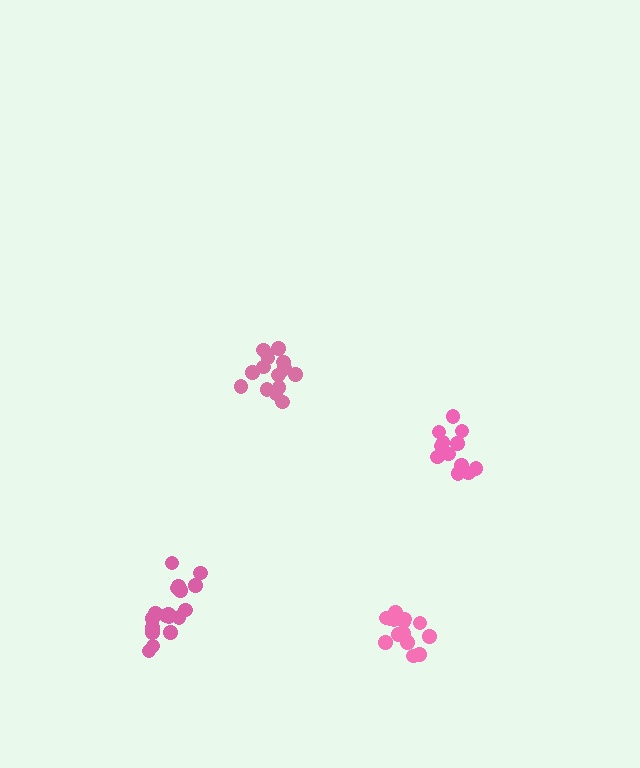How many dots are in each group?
Group 1: 15 dots, Group 2: 12 dots, Group 3: 18 dots, Group 4: 16 dots (61 total).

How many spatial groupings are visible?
There are 4 spatial groupings.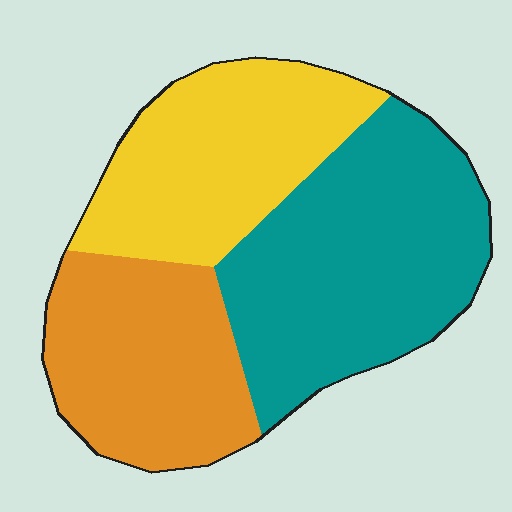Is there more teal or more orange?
Teal.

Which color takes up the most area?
Teal, at roughly 40%.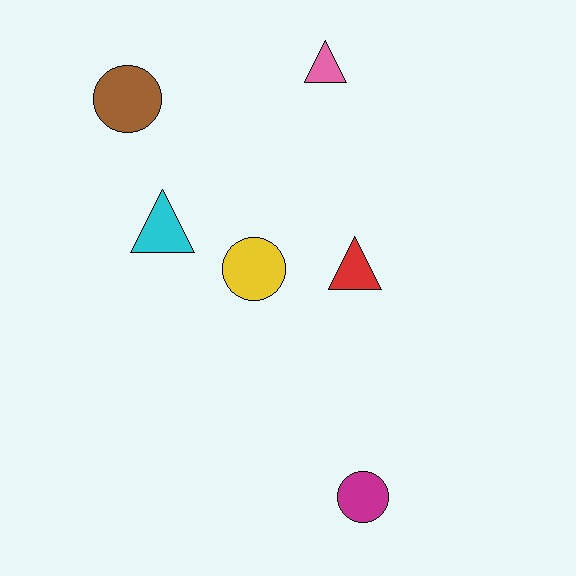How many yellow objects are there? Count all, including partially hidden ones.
There is 1 yellow object.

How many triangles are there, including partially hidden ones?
There are 3 triangles.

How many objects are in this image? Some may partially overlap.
There are 6 objects.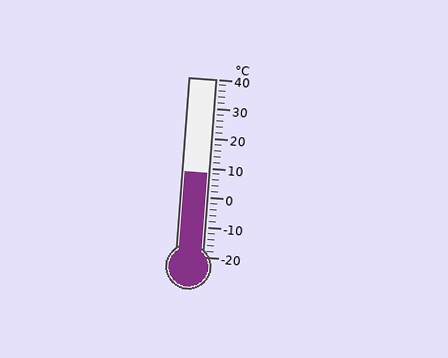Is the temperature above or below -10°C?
The temperature is above -10°C.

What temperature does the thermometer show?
The thermometer shows approximately 8°C.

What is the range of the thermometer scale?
The thermometer scale ranges from -20°C to 40°C.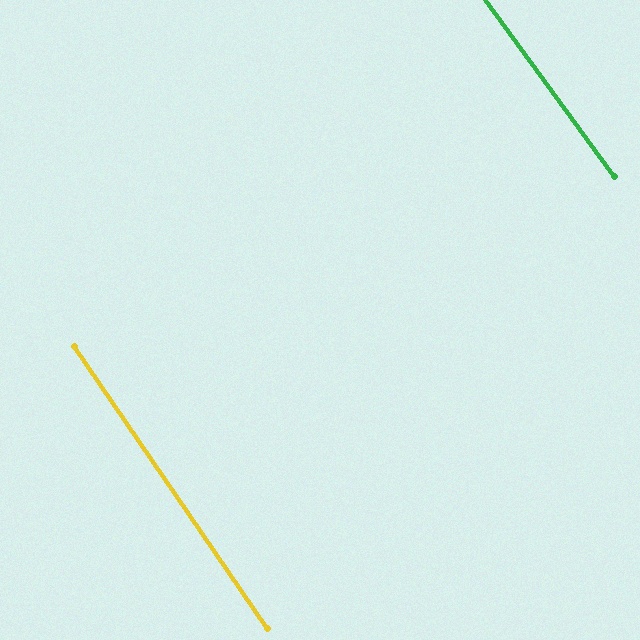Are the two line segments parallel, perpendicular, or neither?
Parallel — their directions differ by only 1.5°.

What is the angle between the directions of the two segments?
Approximately 2 degrees.